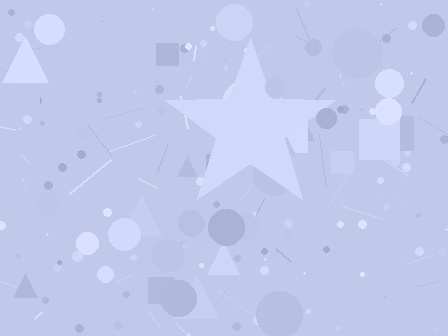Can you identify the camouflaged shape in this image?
The camouflaged shape is a star.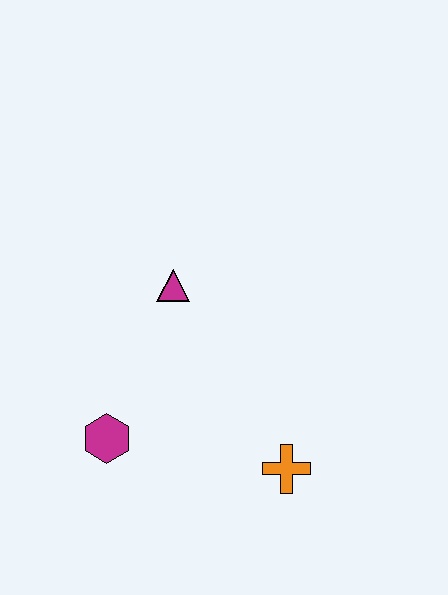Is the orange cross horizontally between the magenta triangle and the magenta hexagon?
No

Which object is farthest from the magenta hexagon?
The orange cross is farthest from the magenta hexagon.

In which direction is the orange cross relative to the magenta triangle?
The orange cross is below the magenta triangle.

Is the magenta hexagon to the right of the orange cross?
No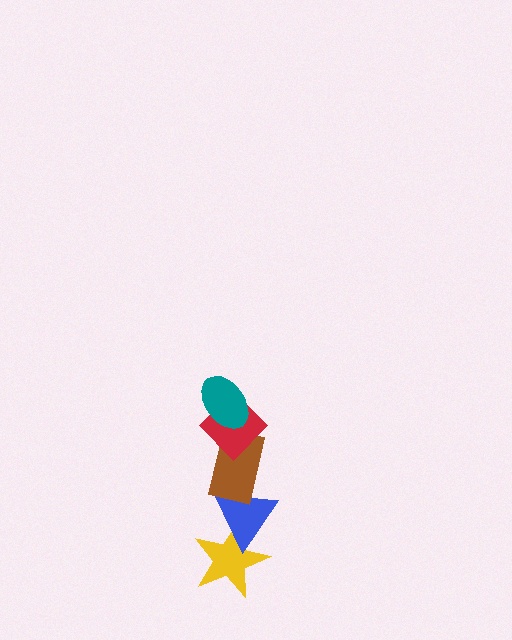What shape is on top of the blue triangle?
The brown rectangle is on top of the blue triangle.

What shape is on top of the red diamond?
The teal ellipse is on top of the red diamond.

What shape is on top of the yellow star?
The blue triangle is on top of the yellow star.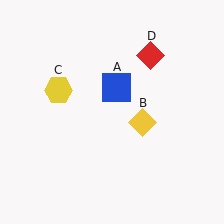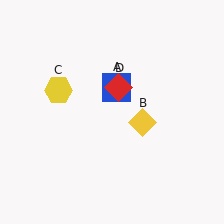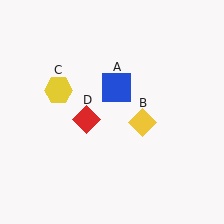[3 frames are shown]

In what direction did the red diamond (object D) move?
The red diamond (object D) moved down and to the left.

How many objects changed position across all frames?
1 object changed position: red diamond (object D).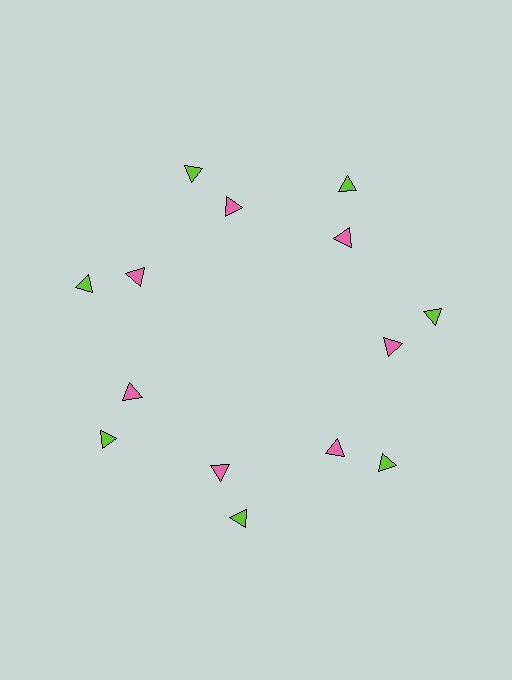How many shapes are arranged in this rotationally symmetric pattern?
There are 14 shapes, arranged in 7 groups of 2.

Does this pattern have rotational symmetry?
Yes, this pattern has 7-fold rotational symmetry. It looks the same after rotating 51 degrees around the center.